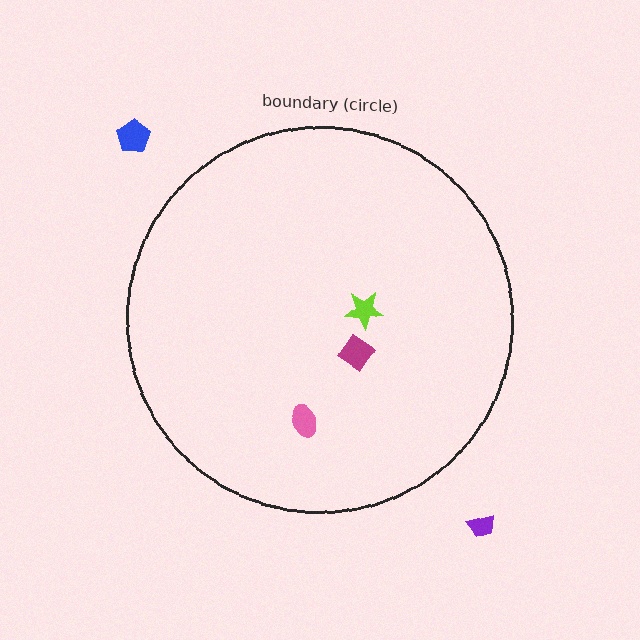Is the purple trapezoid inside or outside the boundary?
Outside.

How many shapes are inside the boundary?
3 inside, 2 outside.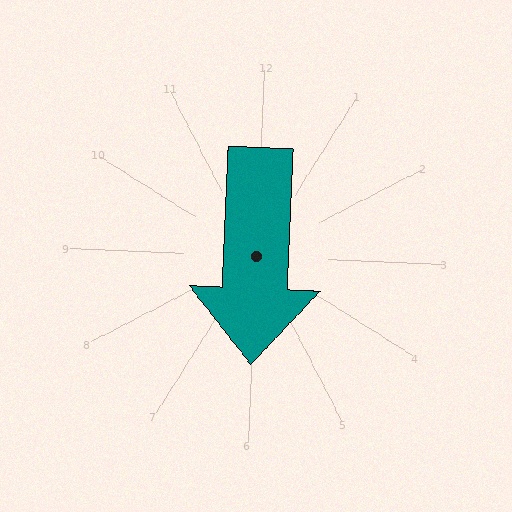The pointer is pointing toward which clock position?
Roughly 6 o'clock.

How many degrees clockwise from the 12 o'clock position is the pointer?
Approximately 180 degrees.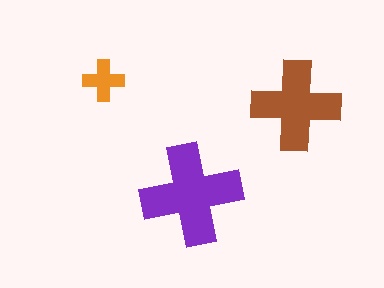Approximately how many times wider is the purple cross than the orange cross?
About 2.5 times wider.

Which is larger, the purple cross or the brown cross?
The purple one.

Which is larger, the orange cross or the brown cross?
The brown one.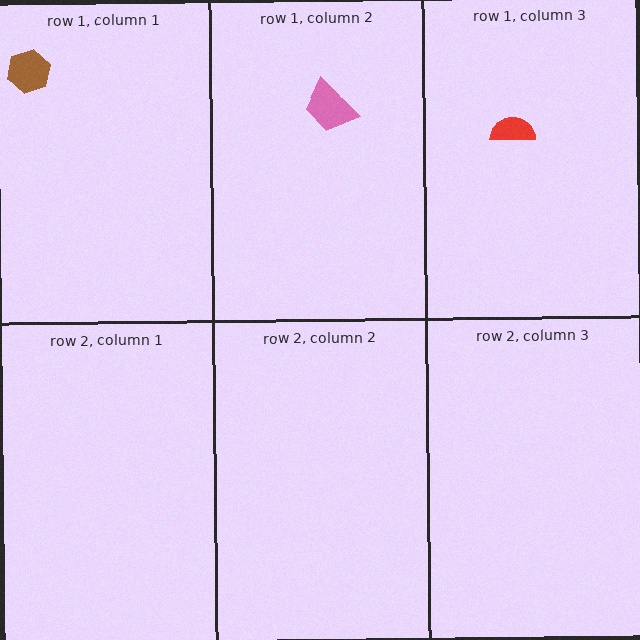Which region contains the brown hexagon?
The row 1, column 1 region.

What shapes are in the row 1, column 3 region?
The red semicircle.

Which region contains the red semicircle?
The row 1, column 3 region.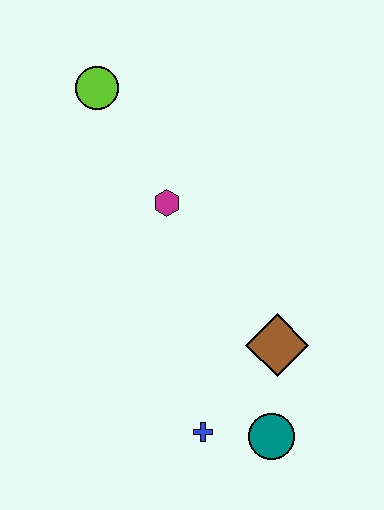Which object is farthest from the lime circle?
The teal circle is farthest from the lime circle.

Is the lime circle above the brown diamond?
Yes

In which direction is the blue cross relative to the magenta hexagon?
The blue cross is below the magenta hexagon.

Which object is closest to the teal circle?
The blue cross is closest to the teal circle.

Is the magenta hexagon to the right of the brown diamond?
No